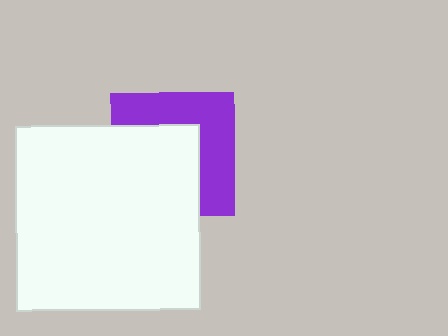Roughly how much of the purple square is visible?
About half of it is visible (roughly 47%).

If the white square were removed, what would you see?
You would see the complete purple square.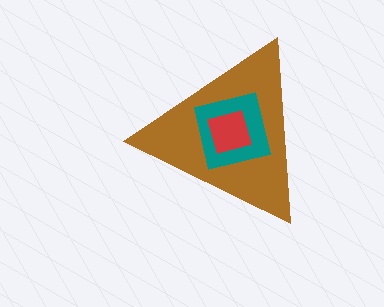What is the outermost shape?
The brown triangle.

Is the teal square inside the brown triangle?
Yes.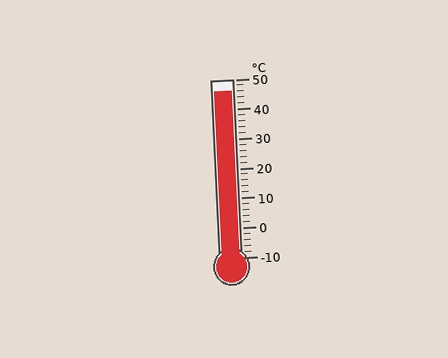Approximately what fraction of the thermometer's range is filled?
The thermometer is filled to approximately 95% of its range.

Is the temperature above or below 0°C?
The temperature is above 0°C.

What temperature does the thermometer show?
The thermometer shows approximately 46°C.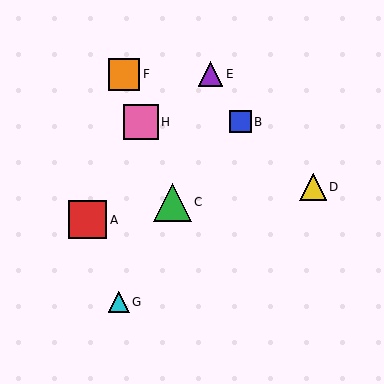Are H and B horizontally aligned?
Yes, both are at y≈122.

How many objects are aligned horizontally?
2 objects (B, H) are aligned horizontally.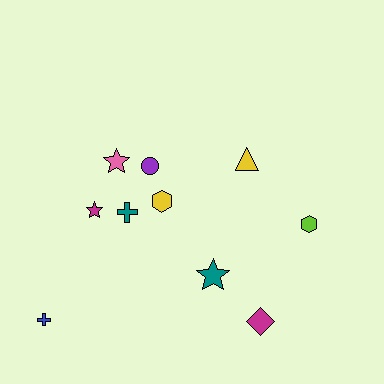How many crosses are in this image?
There are 2 crosses.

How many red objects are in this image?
There are no red objects.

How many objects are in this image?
There are 10 objects.